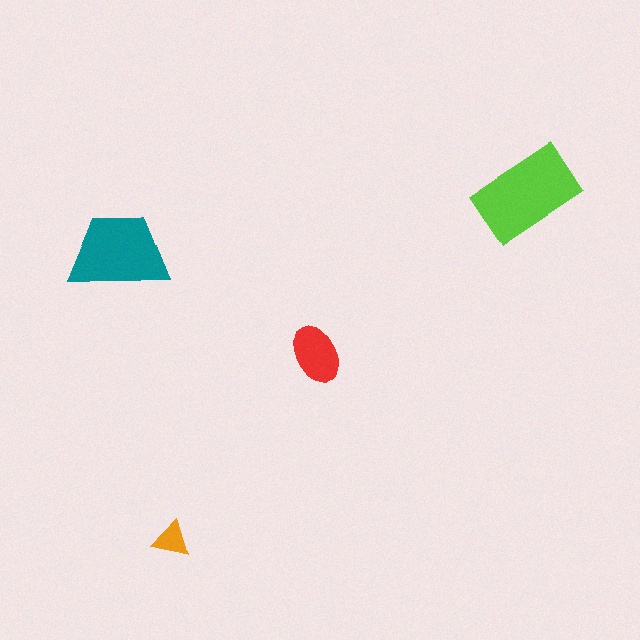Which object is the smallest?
The orange triangle.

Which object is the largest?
The lime rectangle.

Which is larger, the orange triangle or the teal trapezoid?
The teal trapezoid.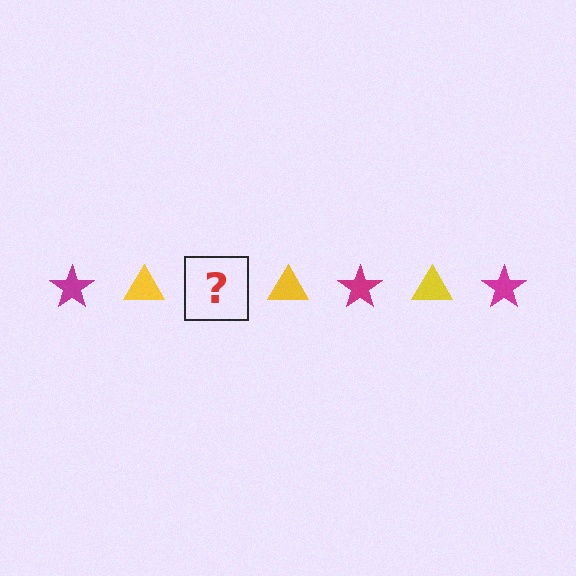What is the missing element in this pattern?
The missing element is a magenta star.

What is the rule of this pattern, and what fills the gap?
The rule is that the pattern alternates between magenta star and yellow triangle. The gap should be filled with a magenta star.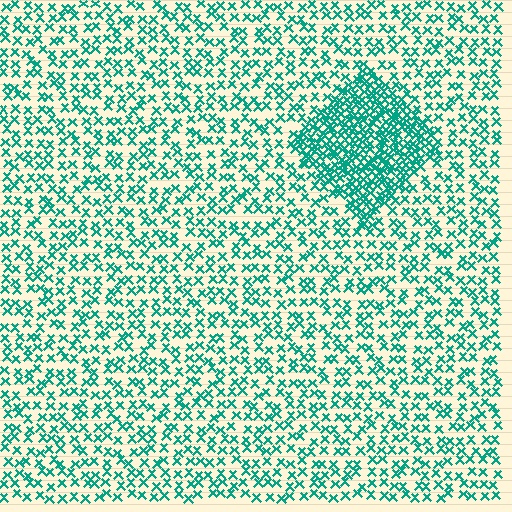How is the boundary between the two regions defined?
The boundary is defined by a change in element density (approximately 2.4x ratio). All elements are the same color, size, and shape.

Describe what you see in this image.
The image contains small teal elements arranged at two different densities. A diamond-shaped region is visible where the elements are more densely packed than the surrounding area.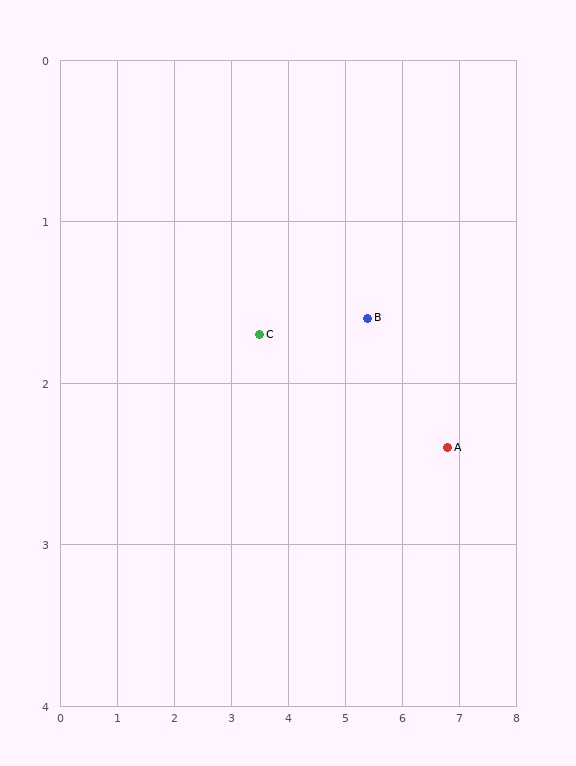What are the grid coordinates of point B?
Point B is at approximately (5.4, 1.6).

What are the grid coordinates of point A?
Point A is at approximately (6.8, 2.4).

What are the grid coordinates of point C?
Point C is at approximately (3.5, 1.7).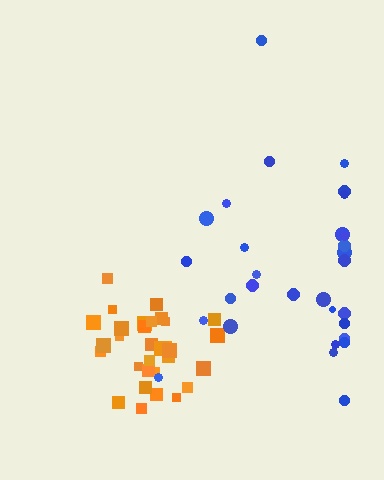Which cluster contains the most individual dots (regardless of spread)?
Orange (31).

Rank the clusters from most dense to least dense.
orange, blue.